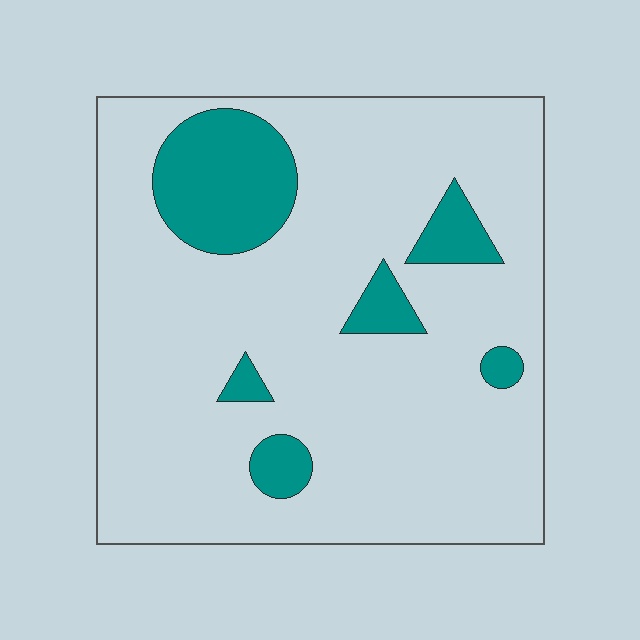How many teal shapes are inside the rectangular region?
6.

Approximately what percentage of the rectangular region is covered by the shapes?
Approximately 15%.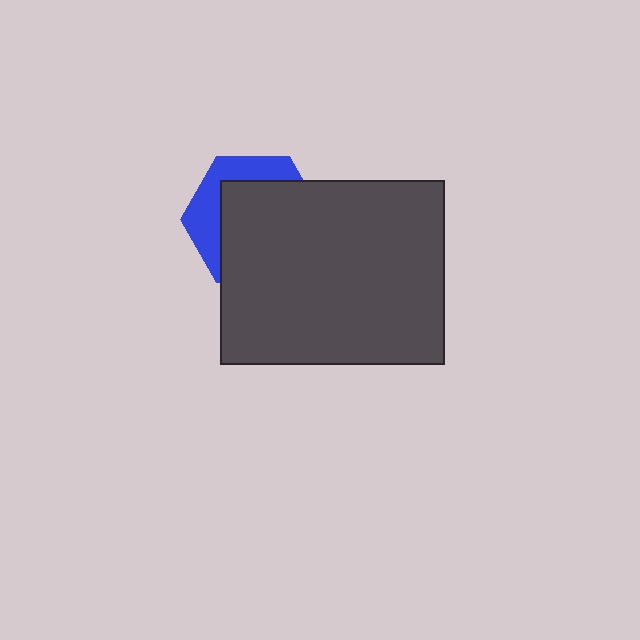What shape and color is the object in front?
The object in front is a dark gray rectangle.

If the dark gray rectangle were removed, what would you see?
You would see the complete blue hexagon.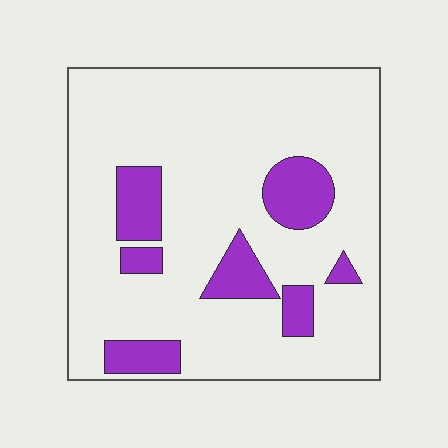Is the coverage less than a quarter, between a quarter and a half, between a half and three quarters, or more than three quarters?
Less than a quarter.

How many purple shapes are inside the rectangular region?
7.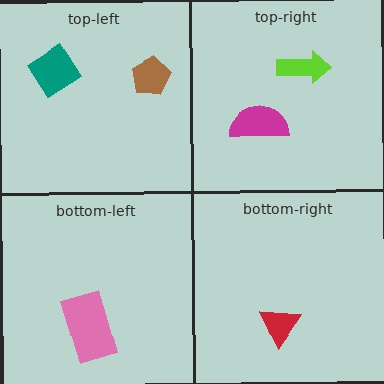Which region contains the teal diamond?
The top-left region.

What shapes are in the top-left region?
The teal diamond, the brown pentagon.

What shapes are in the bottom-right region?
The red triangle.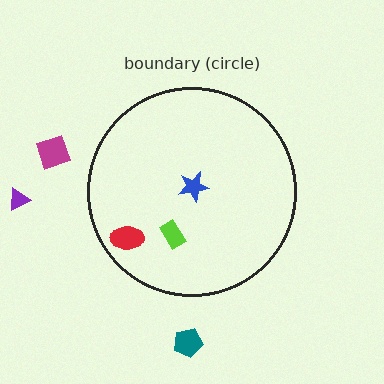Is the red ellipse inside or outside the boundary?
Inside.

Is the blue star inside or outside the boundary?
Inside.